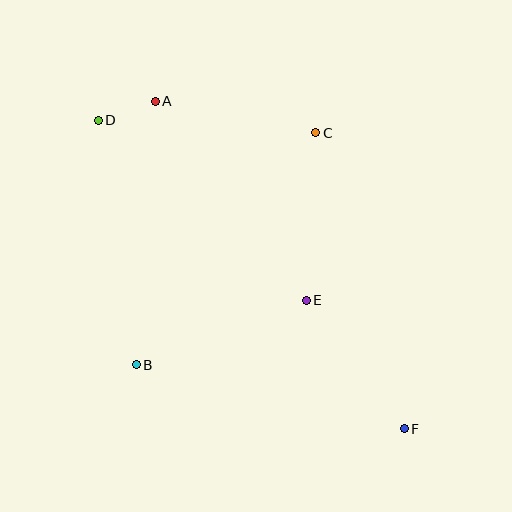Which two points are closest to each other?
Points A and D are closest to each other.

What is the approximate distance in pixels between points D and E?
The distance between D and E is approximately 275 pixels.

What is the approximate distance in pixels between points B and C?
The distance between B and C is approximately 293 pixels.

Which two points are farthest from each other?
Points D and F are farthest from each other.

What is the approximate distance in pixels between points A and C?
The distance between A and C is approximately 163 pixels.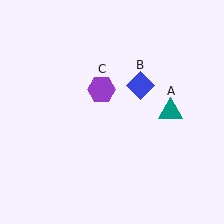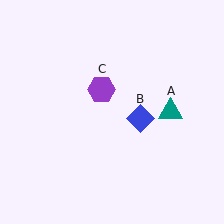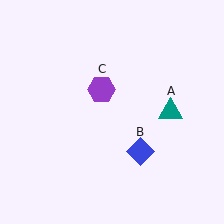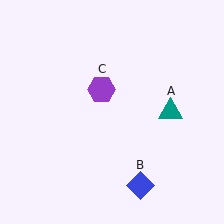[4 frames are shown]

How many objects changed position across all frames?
1 object changed position: blue diamond (object B).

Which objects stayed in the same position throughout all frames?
Teal triangle (object A) and purple hexagon (object C) remained stationary.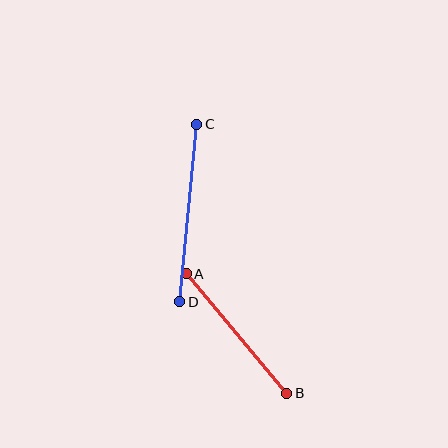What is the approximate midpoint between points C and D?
The midpoint is at approximately (188, 213) pixels.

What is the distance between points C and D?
The distance is approximately 178 pixels.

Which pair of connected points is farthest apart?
Points C and D are farthest apart.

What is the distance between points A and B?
The distance is approximately 156 pixels.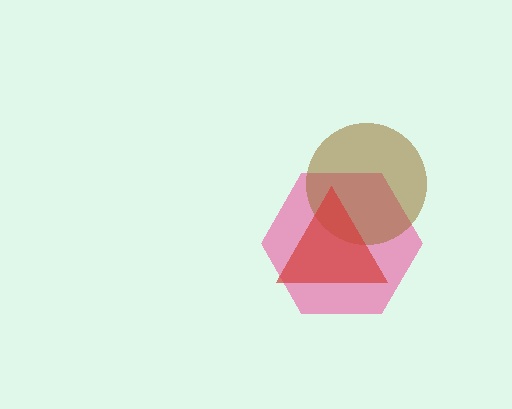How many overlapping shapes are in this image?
There are 3 overlapping shapes in the image.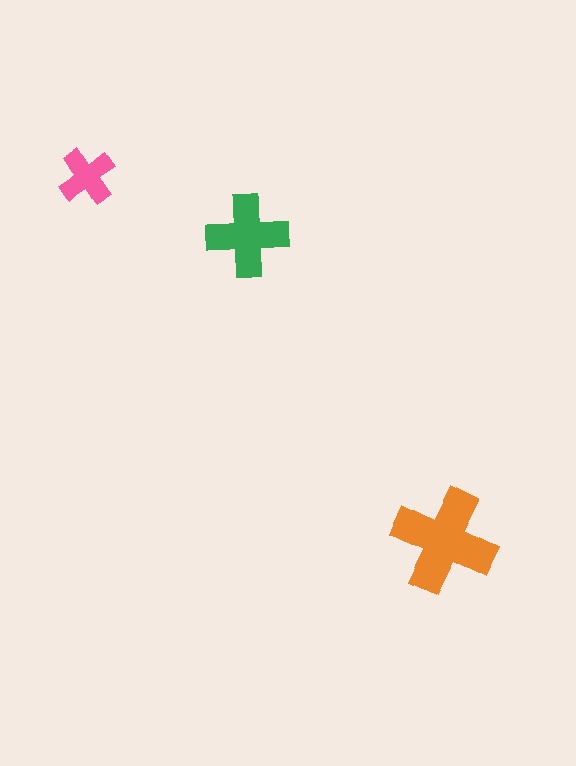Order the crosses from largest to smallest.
the orange one, the green one, the pink one.